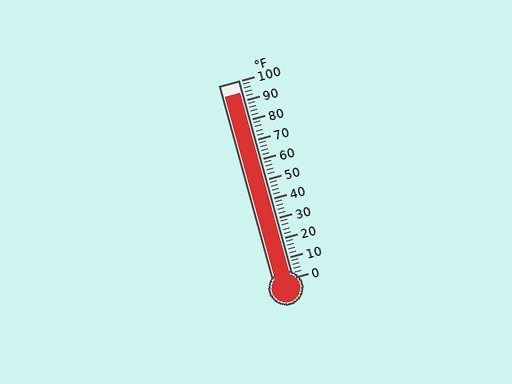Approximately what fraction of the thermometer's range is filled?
The thermometer is filled to approximately 95% of its range.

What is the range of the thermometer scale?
The thermometer scale ranges from 0°F to 100°F.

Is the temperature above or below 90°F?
The temperature is above 90°F.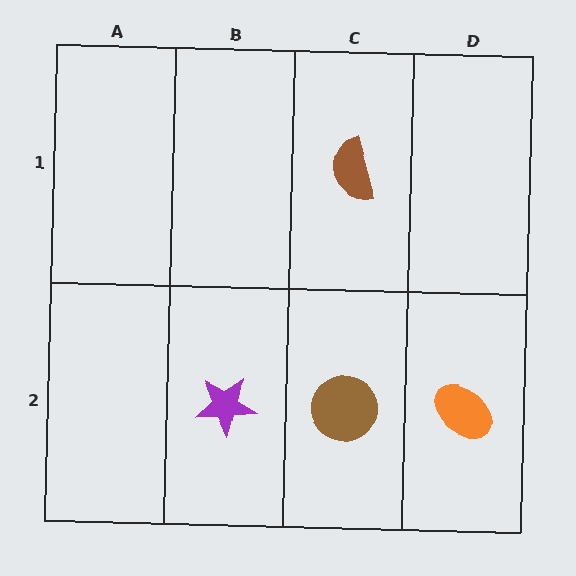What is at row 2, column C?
A brown circle.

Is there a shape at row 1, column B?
No, that cell is empty.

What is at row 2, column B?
A purple star.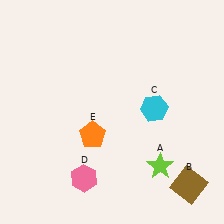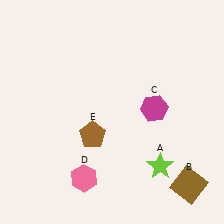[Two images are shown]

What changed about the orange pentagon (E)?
In Image 1, E is orange. In Image 2, it changed to brown.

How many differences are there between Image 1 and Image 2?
There are 2 differences between the two images.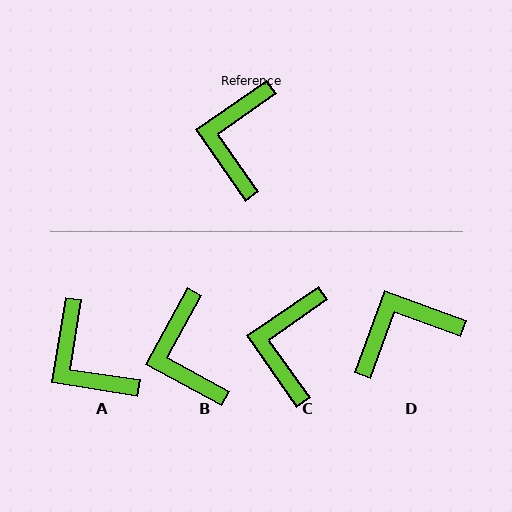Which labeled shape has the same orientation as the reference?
C.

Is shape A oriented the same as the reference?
No, it is off by about 46 degrees.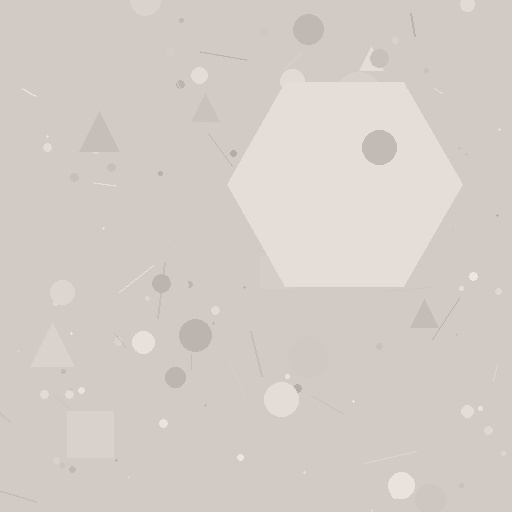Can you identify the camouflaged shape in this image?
The camouflaged shape is a hexagon.